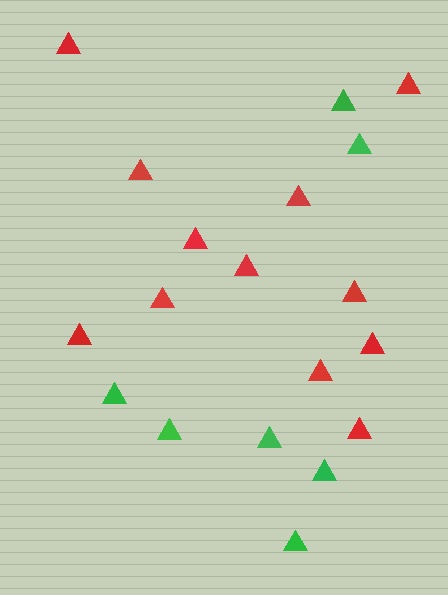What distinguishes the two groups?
There are 2 groups: one group of green triangles (7) and one group of red triangles (12).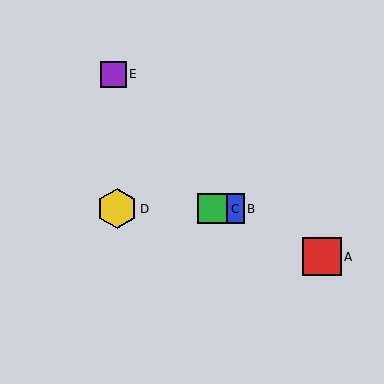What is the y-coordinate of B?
Object B is at y≈209.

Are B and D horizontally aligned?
Yes, both are at y≈209.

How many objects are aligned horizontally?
3 objects (B, C, D) are aligned horizontally.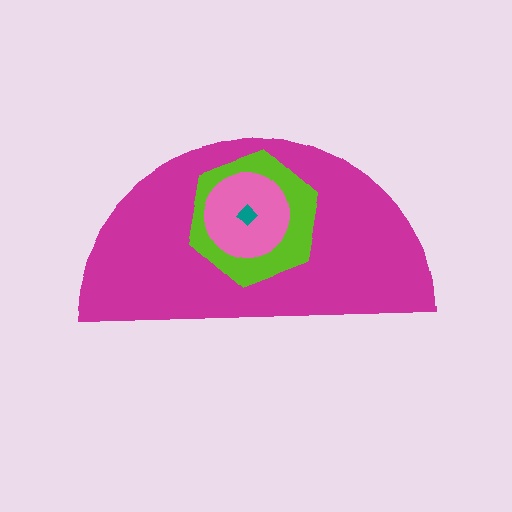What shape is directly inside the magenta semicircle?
The lime hexagon.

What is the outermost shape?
The magenta semicircle.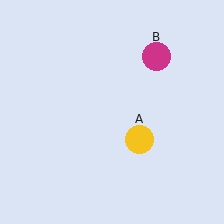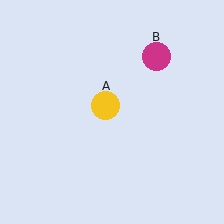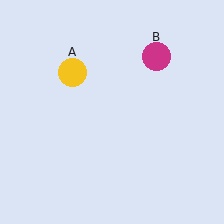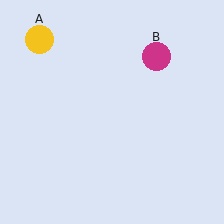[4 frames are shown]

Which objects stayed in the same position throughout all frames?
Magenta circle (object B) remained stationary.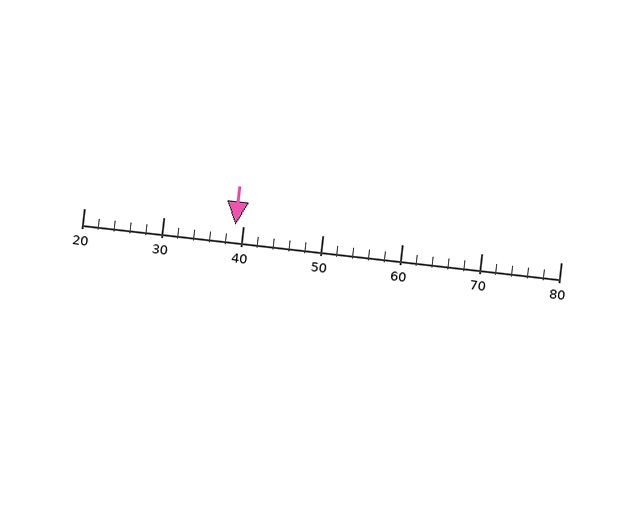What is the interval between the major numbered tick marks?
The major tick marks are spaced 10 units apart.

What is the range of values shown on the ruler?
The ruler shows values from 20 to 80.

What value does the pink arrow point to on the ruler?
The pink arrow points to approximately 39.